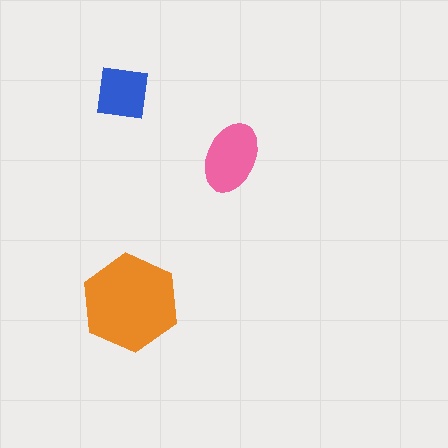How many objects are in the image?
There are 3 objects in the image.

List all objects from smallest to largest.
The blue square, the pink ellipse, the orange hexagon.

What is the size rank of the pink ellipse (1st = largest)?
2nd.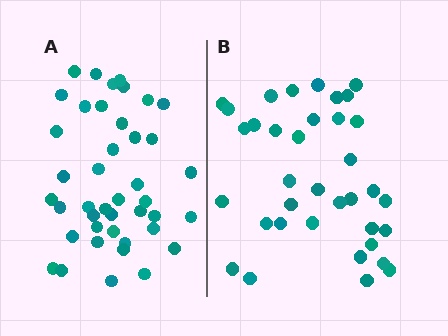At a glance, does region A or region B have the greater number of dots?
Region A (the left region) has more dots.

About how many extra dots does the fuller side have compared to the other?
Region A has about 6 more dots than region B.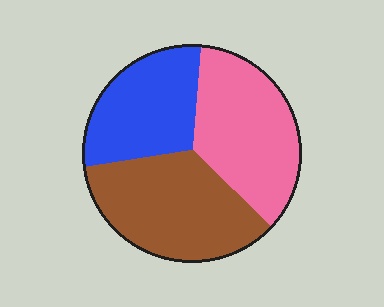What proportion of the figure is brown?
Brown covers 37% of the figure.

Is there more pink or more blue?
Pink.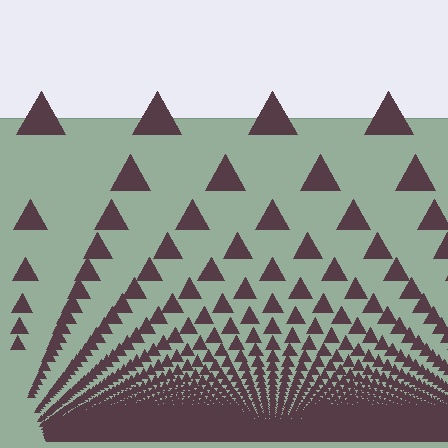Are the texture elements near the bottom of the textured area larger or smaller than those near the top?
Smaller. The gradient is inverted — elements near the bottom are smaller and denser.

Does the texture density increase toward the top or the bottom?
Density increases toward the bottom.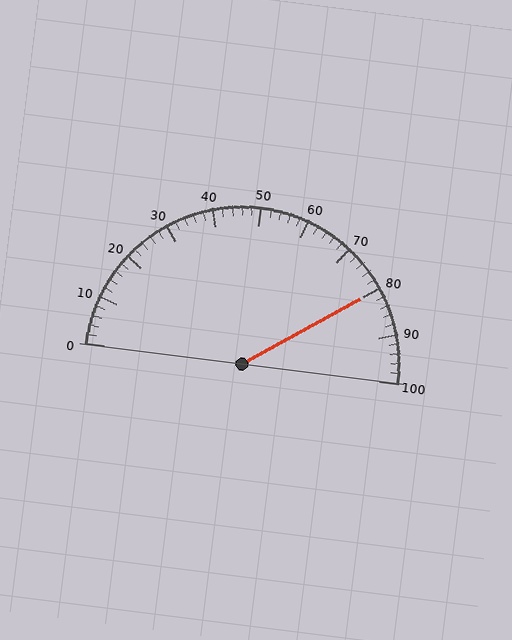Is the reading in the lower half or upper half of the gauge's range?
The reading is in the upper half of the range (0 to 100).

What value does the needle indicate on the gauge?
The needle indicates approximately 80.